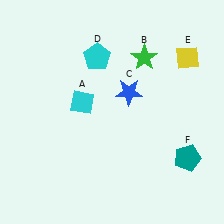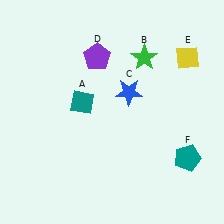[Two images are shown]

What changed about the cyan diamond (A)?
In Image 1, A is cyan. In Image 2, it changed to teal.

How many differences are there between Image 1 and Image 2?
There are 2 differences between the two images.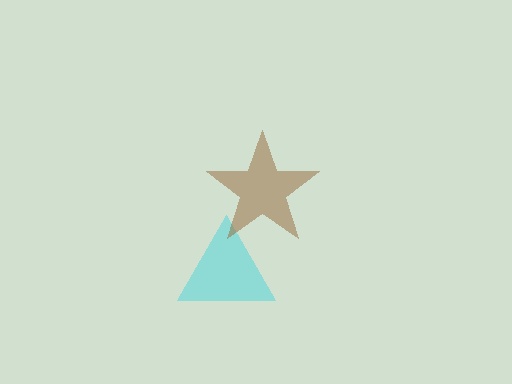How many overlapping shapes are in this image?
There are 2 overlapping shapes in the image.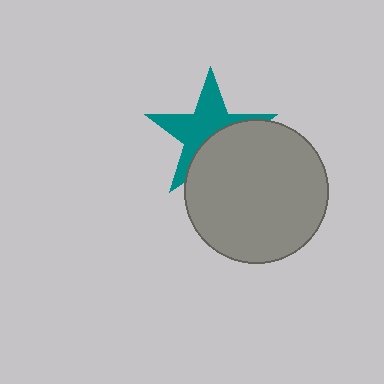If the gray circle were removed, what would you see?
You would see the complete teal star.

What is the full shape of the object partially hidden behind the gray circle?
The partially hidden object is a teal star.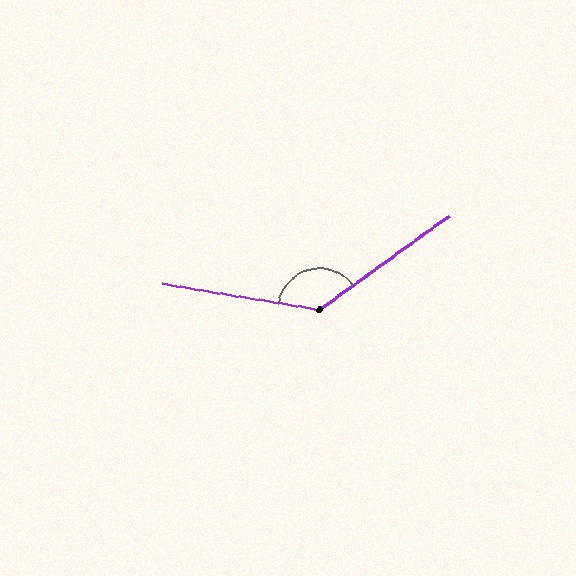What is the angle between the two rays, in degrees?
Approximately 135 degrees.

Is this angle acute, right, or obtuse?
It is obtuse.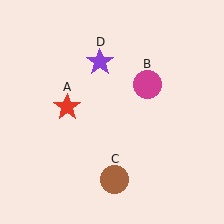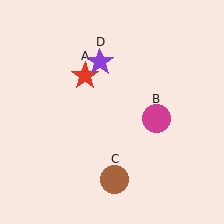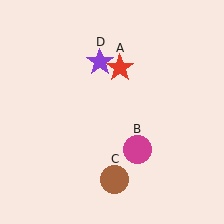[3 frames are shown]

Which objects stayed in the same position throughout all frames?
Brown circle (object C) and purple star (object D) remained stationary.